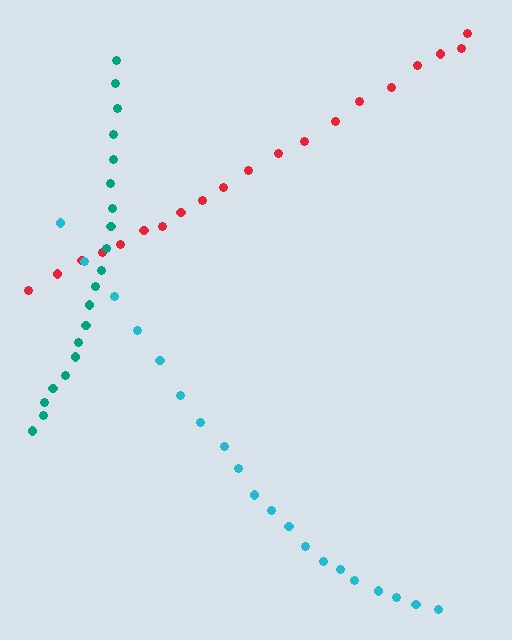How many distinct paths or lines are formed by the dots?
There are 3 distinct paths.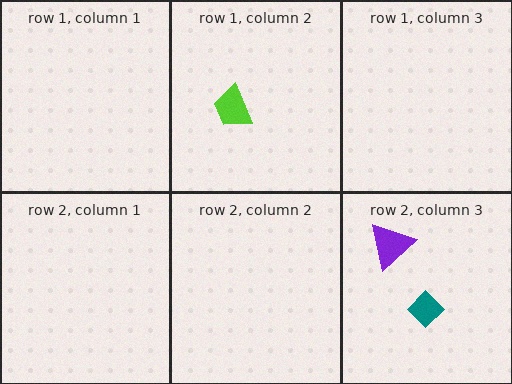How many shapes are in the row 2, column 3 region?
2.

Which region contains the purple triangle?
The row 2, column 3 region.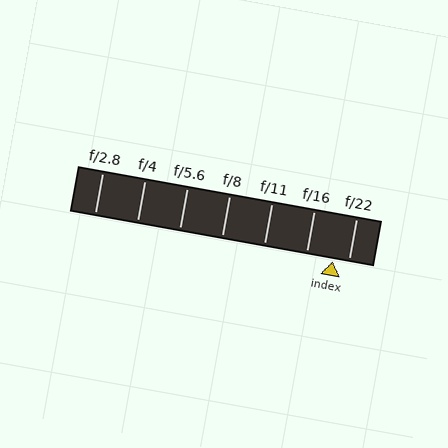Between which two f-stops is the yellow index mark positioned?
The index mark is between f/16 and f/22.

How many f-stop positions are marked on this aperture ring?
There are 7 f-stop positions marked.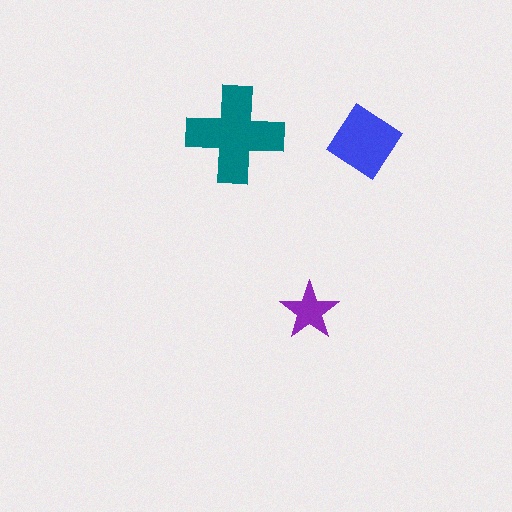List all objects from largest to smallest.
The teal cross, the blue diamond, the purple star.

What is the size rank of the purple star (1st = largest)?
3rd.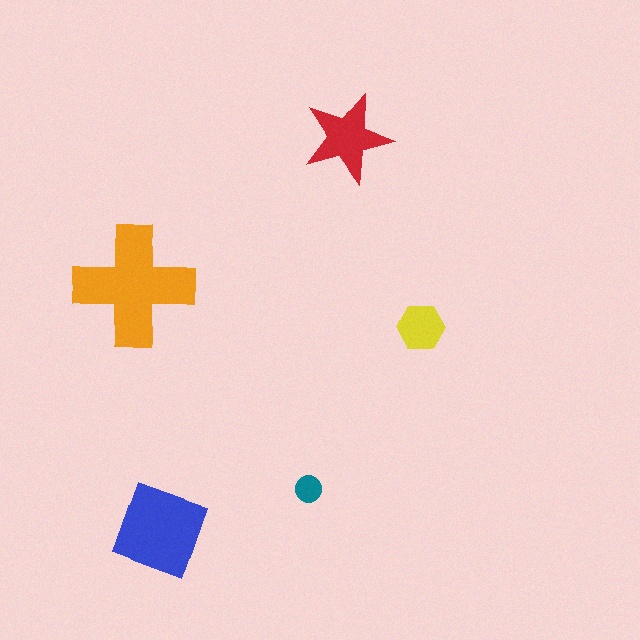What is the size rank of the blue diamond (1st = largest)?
2nd.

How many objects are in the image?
There are 5 objects in the image.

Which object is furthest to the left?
The orange cross is leftmost.